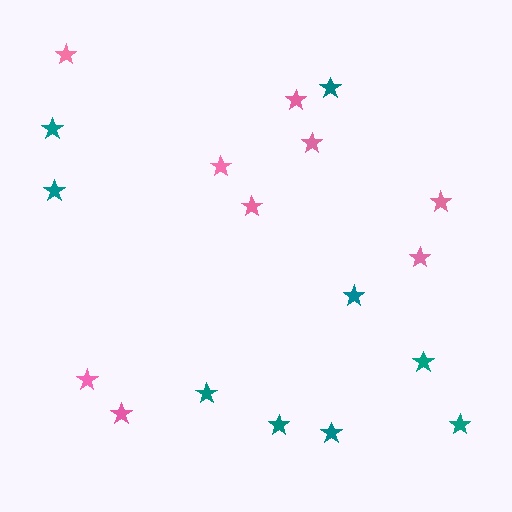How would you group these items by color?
There are 2 groups: one group of pink stars (9) and one group of teal stars (9).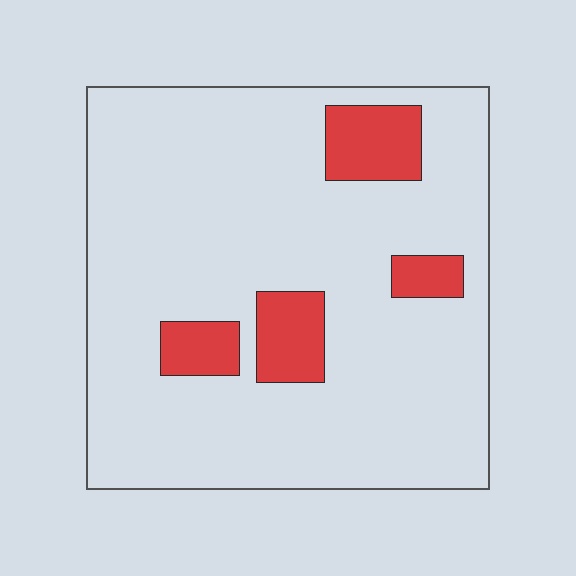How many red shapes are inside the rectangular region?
4.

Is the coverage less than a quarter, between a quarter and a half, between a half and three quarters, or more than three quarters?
Less than a quarter.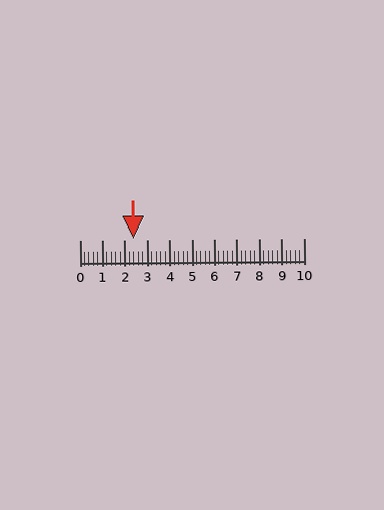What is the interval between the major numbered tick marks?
The major tick marks are spaced 1 units apart.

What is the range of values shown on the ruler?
The ruler shows values from 0 to 10.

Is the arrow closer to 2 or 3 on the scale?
The arrow is closer to 2.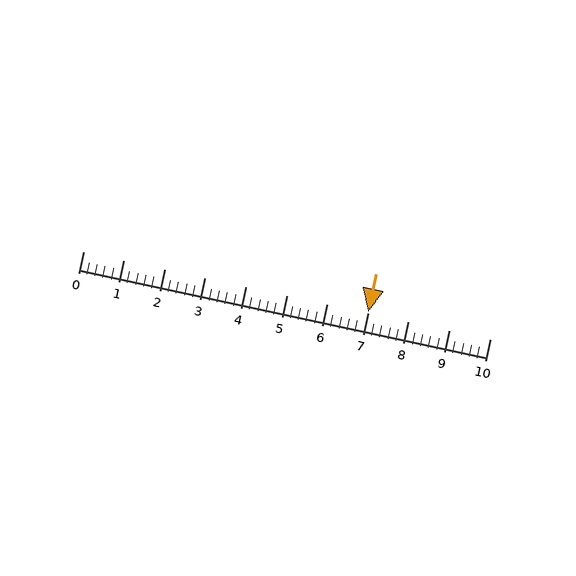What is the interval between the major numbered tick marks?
The major tick marks are spaced 1 units apart.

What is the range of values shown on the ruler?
The ruler shows values from 0 to 10.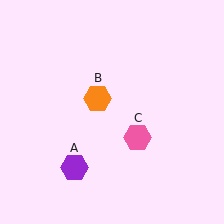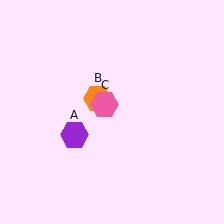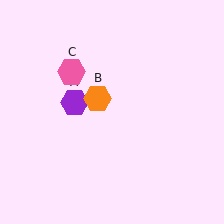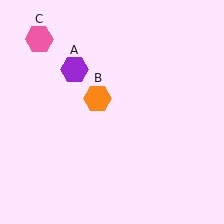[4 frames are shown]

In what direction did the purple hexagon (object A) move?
The purple hexagon (object A) moved up.